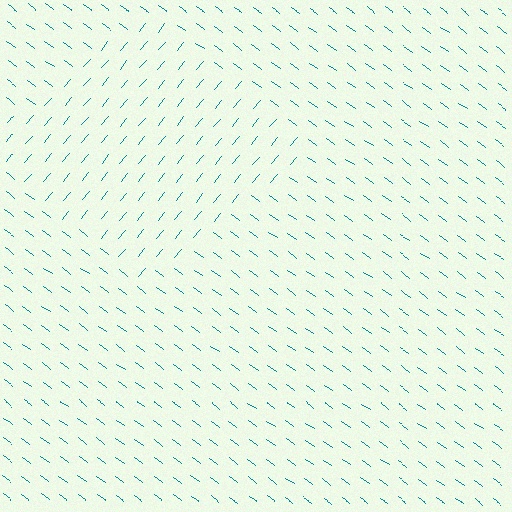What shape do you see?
I see a diamond.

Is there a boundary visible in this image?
Yes, there is a texture boundary formed by a change in line orientation.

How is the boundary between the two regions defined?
The boundary is defined purely by a change in line orientation (approximately 86 degrees difference). All lines are the same color and thickness.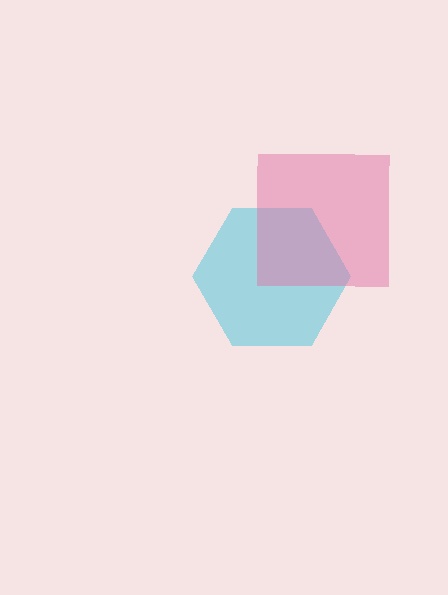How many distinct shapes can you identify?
There are 2 distinct shapes: a cyan hexagon, a pink square.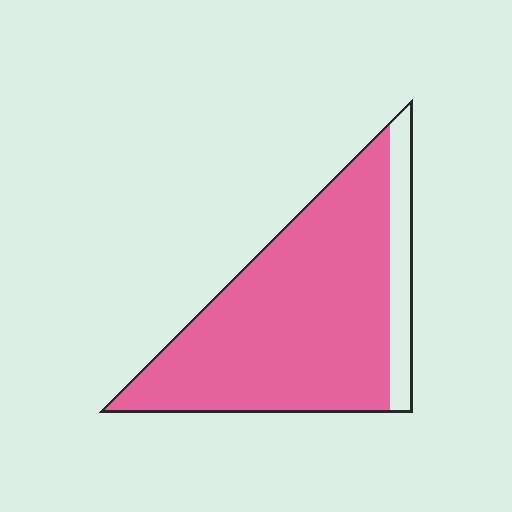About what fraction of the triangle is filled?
About seven eighths (7/8).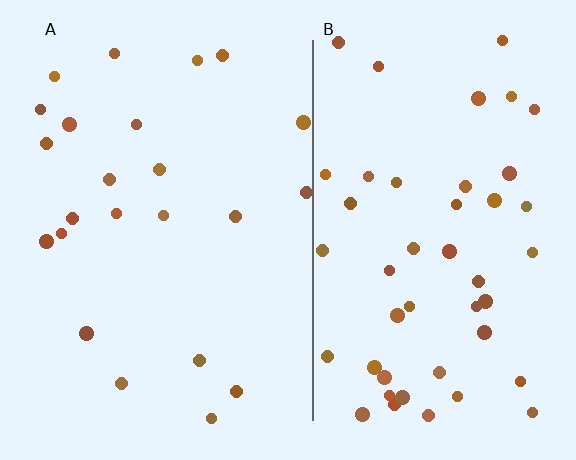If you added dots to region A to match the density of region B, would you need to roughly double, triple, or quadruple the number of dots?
Approximately double.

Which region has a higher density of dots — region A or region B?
B (the right).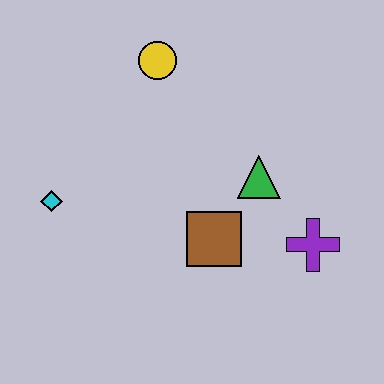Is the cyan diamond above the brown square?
Yes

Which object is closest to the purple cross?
The green triangle is closest to the purple cross.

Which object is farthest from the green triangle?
The cyan diamond is farthest from the green triangle.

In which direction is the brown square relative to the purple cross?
The brown square is to the left of the purple cross.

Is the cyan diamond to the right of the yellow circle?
No